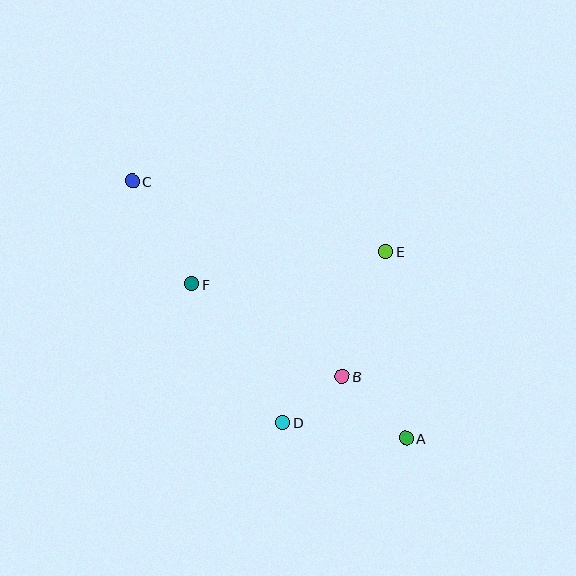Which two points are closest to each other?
Points B and D are closest to each other.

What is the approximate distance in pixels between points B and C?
The distance between B and C is approximately 286 pixels.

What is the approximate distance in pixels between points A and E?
The distance between A and E is approximately 188 pixels.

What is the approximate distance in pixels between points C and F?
The distance between C and F is approximately 119 pixels.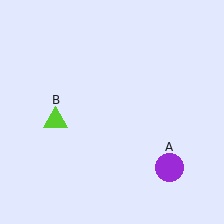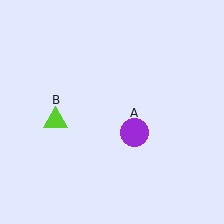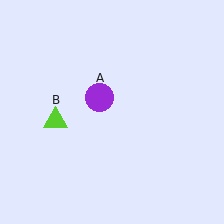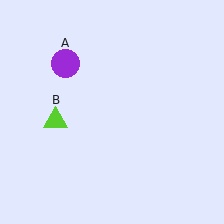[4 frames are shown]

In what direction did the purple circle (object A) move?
The purple circle (object A) moved up and to the left.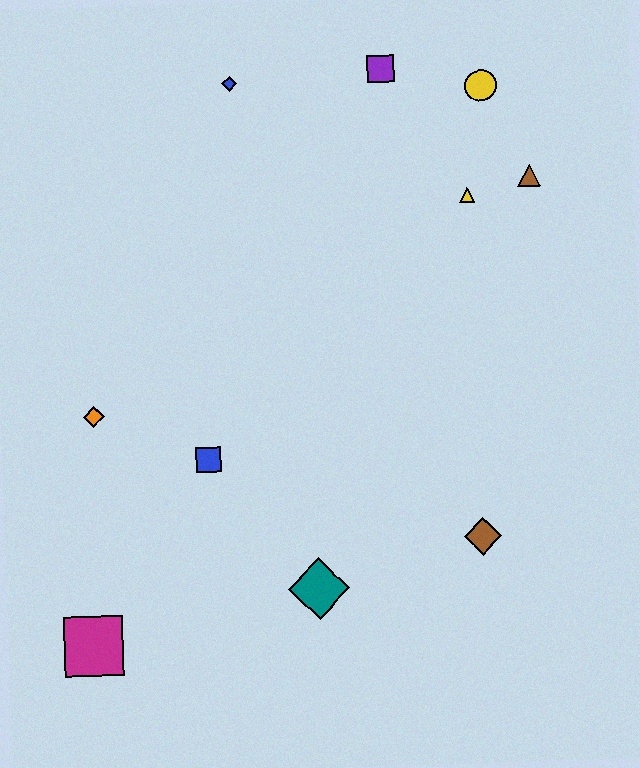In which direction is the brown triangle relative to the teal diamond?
The brown triangle is above the teal diamond.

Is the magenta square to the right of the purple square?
No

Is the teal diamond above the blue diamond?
No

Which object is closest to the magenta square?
The blue square is closest to the magenta square.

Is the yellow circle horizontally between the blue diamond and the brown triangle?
Yes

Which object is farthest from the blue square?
The yellow circle is farthest from the blue square.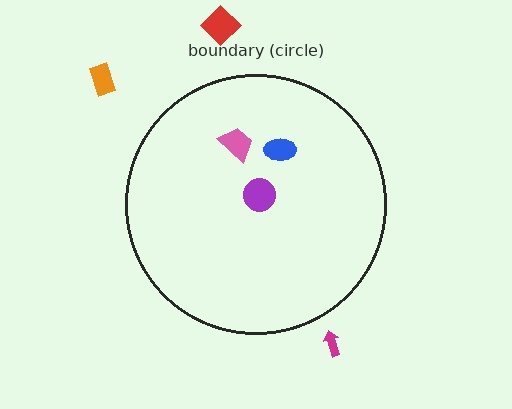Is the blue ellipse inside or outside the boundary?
Inside.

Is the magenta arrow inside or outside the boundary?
Outside.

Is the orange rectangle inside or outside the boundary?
Outside.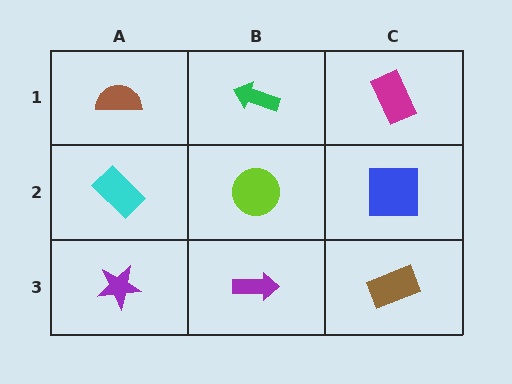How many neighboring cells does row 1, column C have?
2.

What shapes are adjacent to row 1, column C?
A blue square (row 2, column C), a green arrow (row 1, column B).